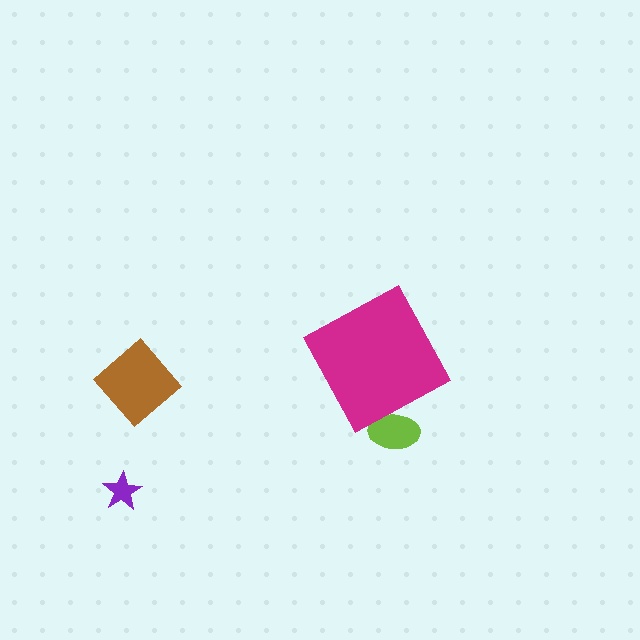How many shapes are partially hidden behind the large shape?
1 shape is partially hidden.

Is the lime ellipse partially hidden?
Yes, the lime ellipse is partially hidden behind the magenta diamond.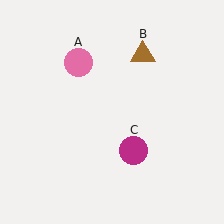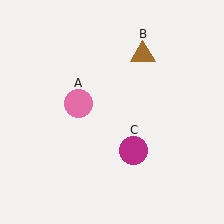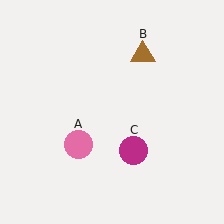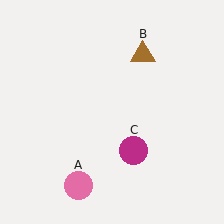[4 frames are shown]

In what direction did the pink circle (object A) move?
The pink circle (object A) moved down.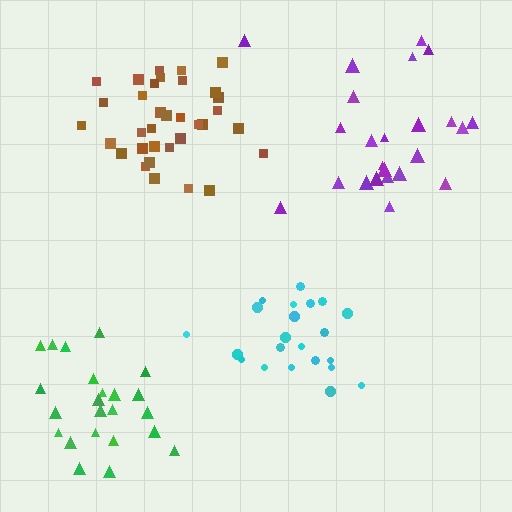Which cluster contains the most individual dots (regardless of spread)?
Brown (34).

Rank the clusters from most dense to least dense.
brown, cyan, green, purple.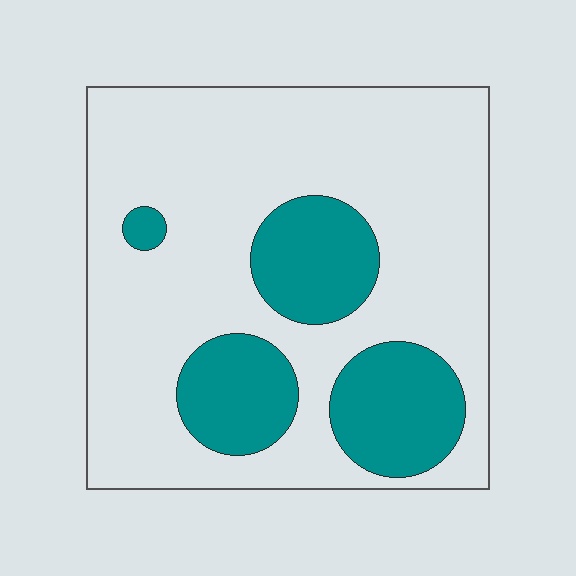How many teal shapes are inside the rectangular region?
4.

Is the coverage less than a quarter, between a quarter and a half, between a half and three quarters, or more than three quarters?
Between a quarter and a half.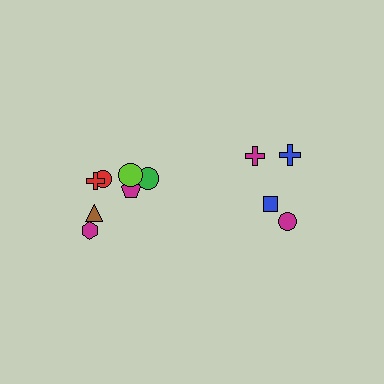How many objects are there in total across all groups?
There are 11 objects.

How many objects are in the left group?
There are 7 objects.